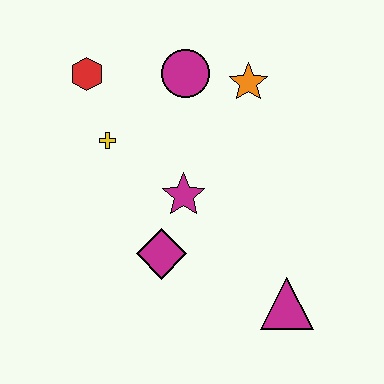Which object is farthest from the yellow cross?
The magenta triangle is farthest from the yellow cross.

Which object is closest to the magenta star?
The magenta diamond is closest to the magenta star.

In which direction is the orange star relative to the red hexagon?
The orange star is to the right of the red hexagon.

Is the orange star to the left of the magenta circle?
No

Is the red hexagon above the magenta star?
Yes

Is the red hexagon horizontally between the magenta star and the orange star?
No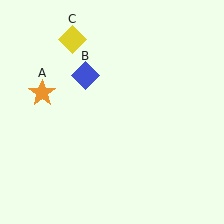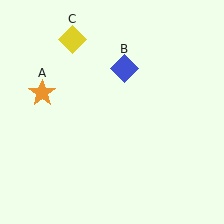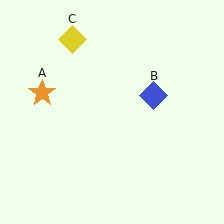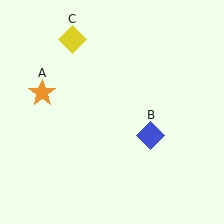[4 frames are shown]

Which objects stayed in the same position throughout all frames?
Orange star (object A) and yellow diamond (object C) remained stationary.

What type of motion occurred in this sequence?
The blue diamond (object B) rotated clockwise around the center of the scene.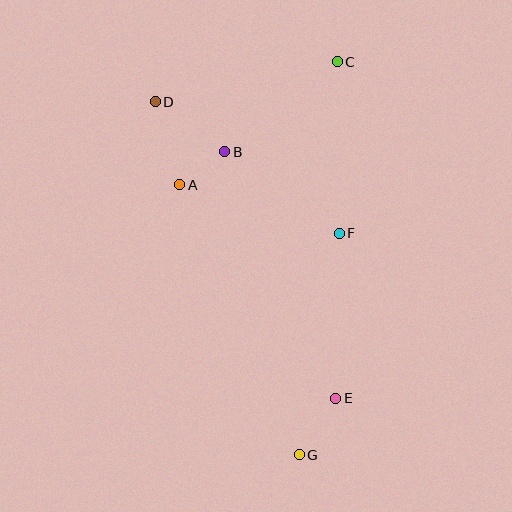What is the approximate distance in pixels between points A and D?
The distance between A and D is approximately 86 pixels.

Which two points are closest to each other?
Points A and B are closest to each other.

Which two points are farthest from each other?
Points C and G are farthest from each other.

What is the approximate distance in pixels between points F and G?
The distance between F and G is approximately 225 pixels.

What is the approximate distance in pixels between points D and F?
The distance between D and F is approximately 226 pixels.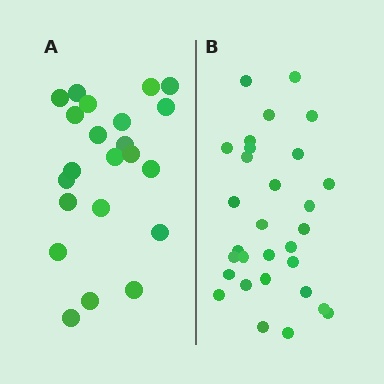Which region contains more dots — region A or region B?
Region B (the right region) has more dots.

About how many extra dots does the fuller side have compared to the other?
Region B has roughly 8 or so more dots than region A.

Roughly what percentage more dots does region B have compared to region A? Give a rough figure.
About 35% more.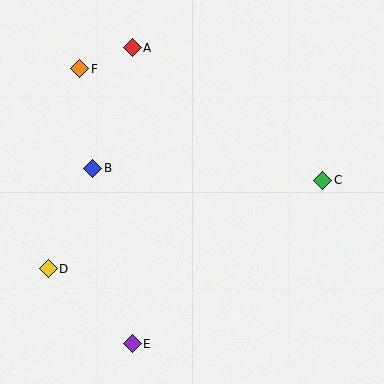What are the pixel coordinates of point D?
Point D is at (48, 269).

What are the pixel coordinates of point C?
Point C is at (323, 180).